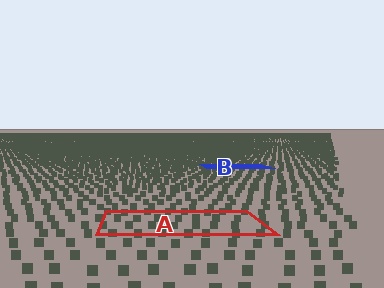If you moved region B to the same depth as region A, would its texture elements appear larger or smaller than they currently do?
They would appear larger. At a closer depth, the same texture elements are projected at a bigger on-screen size.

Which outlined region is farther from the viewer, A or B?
Region B is farther from the viewer — the texture elements inside it appear smaller and more densely packed.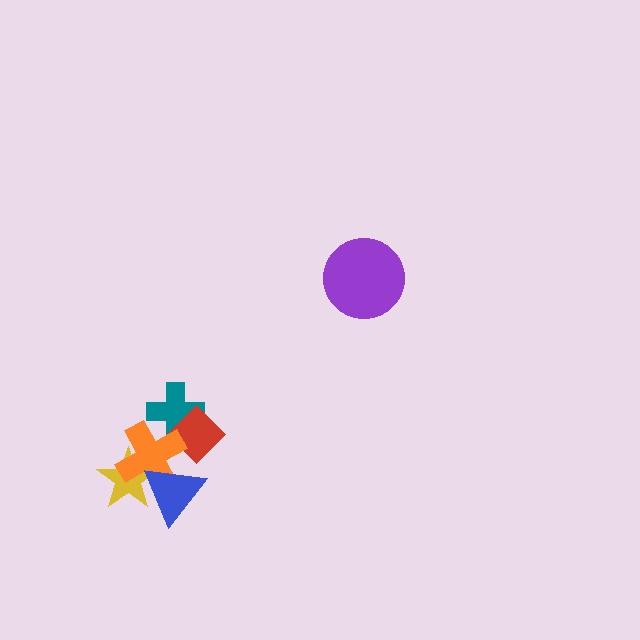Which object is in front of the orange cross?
The blue triangle is in front of the orange cross.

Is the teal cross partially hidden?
Yes, it is partially covered by another shape.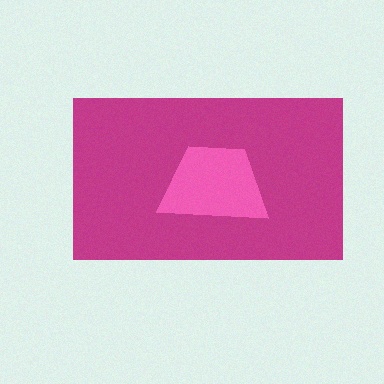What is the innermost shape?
The pink trapezoid.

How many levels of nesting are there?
2.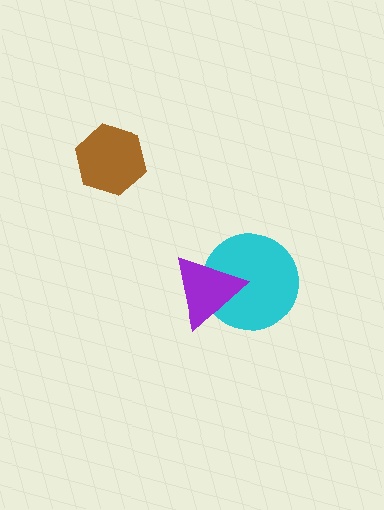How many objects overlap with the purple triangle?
1 object overlaps with the purple triangle.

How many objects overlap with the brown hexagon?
0 objects overlap with the brown hexagon.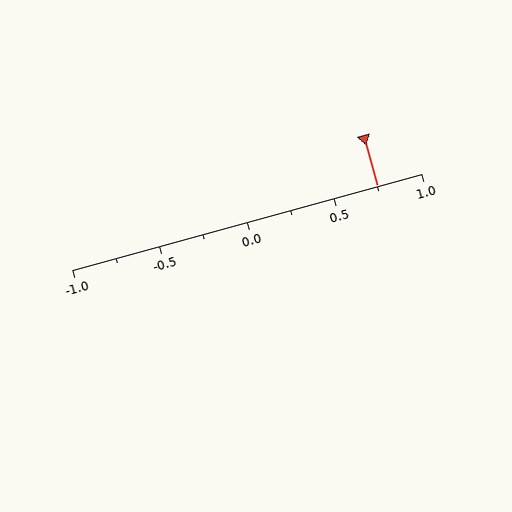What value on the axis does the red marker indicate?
The marker indicates approximately 0.75.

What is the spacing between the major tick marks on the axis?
The major ticks are spaced 0.5 apart.